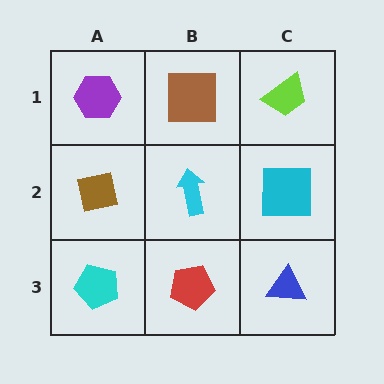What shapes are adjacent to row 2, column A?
A purple hexagon (row 1, column A), a cyan pentagon (row 3, column A), a cyan arrow (row 2, column B).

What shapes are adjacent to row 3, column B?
A cyan arrow (row 2, column B), a cyan pentagon (row 3, column A), a blue triangle (row 3, column C).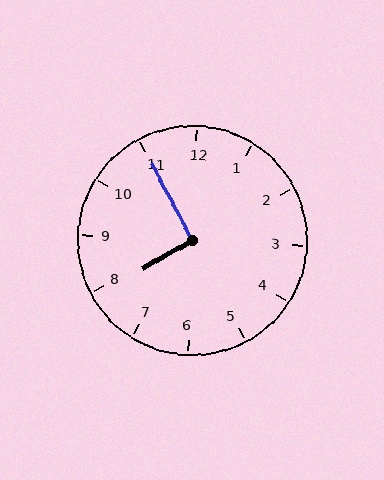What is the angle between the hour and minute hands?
Approximately 92 degrees.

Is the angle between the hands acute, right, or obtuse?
It is right.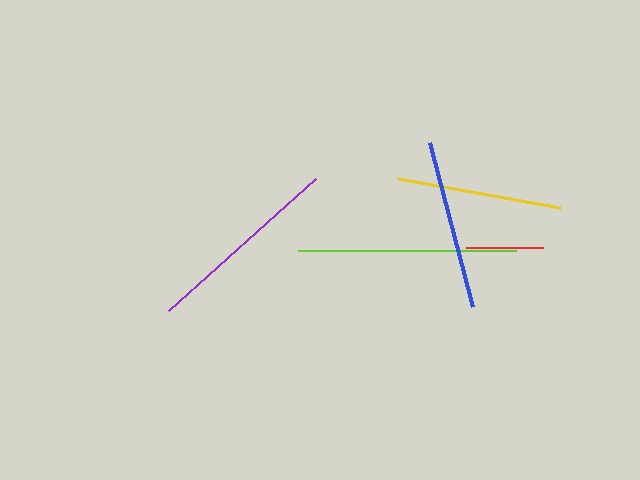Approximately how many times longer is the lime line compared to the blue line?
The lime line is approximately 1.3 times the length of the blue line.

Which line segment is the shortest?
The red line is the shortest at approximately 78 pixels.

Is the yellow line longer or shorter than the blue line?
The blue line is longer than the yellow line.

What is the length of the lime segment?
The lime segment is approximately 218 pixels long.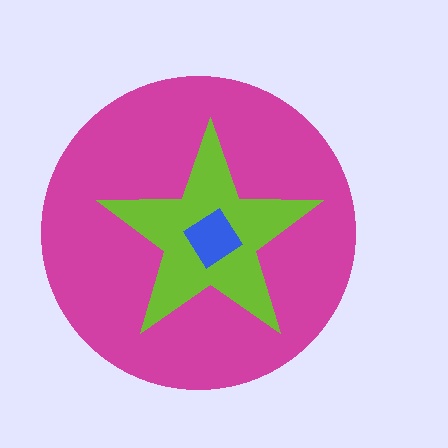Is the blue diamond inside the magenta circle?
Yes.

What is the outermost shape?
The magenta circle.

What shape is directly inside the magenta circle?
The lime star.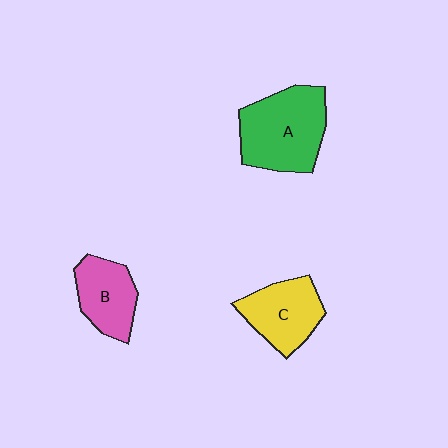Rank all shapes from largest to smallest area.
From largest to smallest: A (green), C (yellow), B (pink).